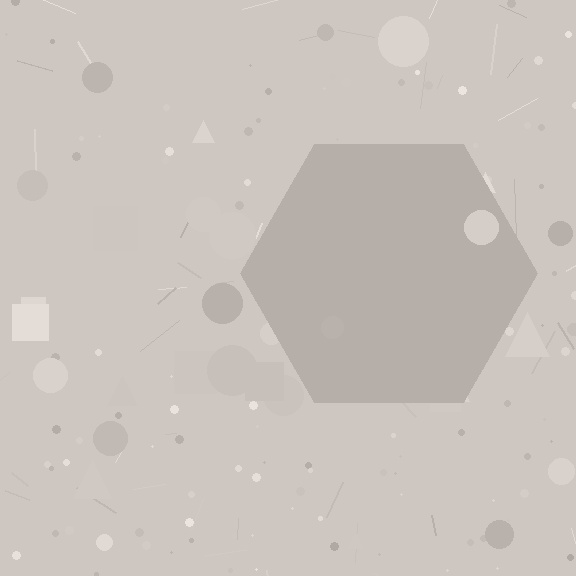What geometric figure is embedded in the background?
A hexagon is embedded in the background.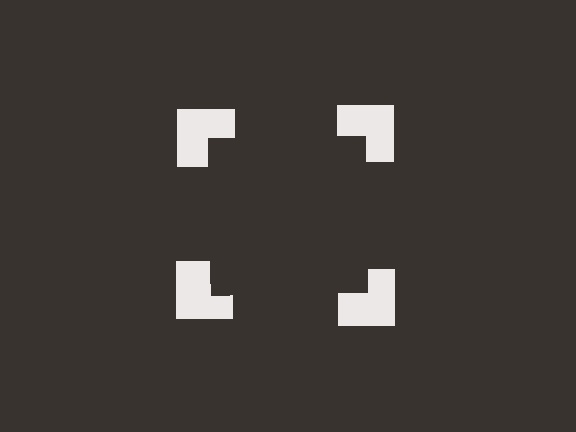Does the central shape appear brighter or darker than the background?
It typically appears slightly darker than the background, even though no actual brightness change is drawn.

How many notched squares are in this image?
There are 4 — one at each vertex of the illusory square.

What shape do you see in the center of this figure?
An illusory square — its edges are inferred from the aligned wedge cuts in the notched squares, not physically drawn.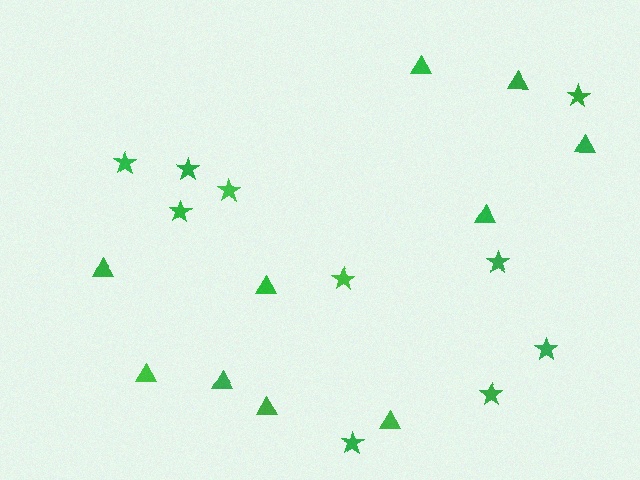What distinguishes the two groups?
There are 2 groups: one group of stars (10) and one group of triangles (10).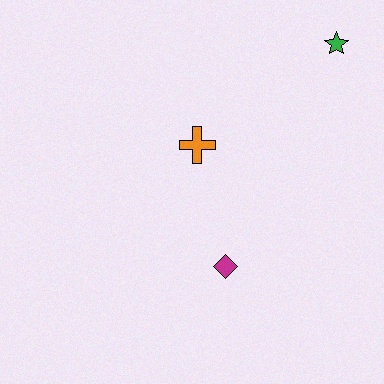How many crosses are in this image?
There is 1 cross.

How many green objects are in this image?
There is 1 green object.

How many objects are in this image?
There are 3 objects.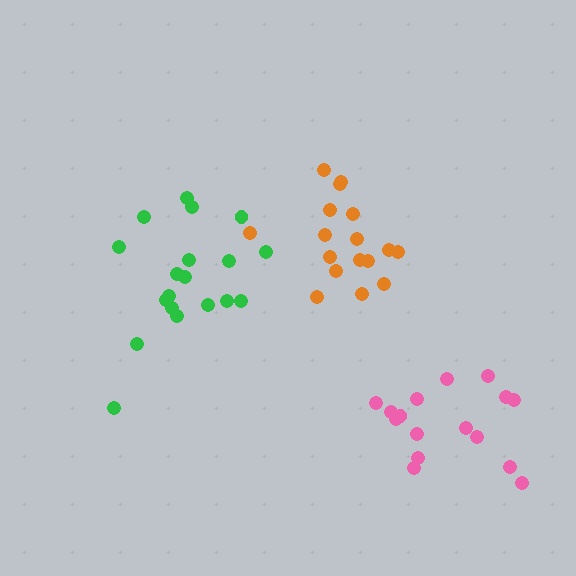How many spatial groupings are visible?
There are 3 spatial groupings.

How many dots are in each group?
Group 1: 16 dots, Group 2: 17 dots, Group 3: 19 dots (52 total).